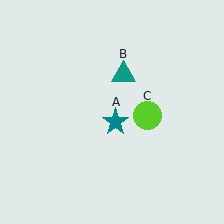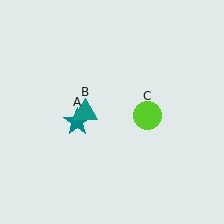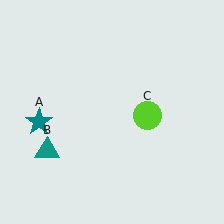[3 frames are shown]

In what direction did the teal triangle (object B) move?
The teal triangle (object B) moved down and to the left.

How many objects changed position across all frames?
2 objects changed position: teal star (object A), teal triangle (object B).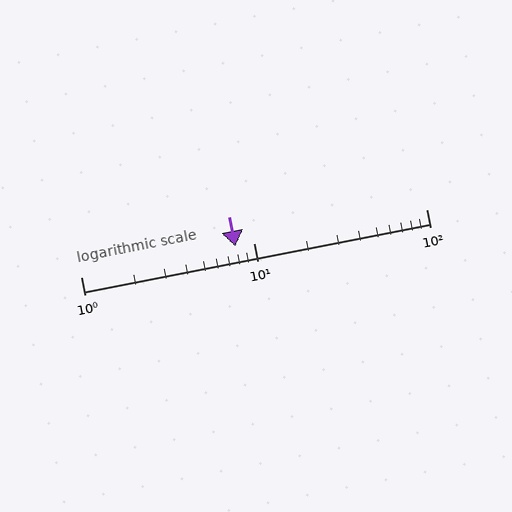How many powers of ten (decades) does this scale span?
The scale spans 2 decades, from 1 to 100.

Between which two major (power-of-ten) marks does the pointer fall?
The pointer is between 1 and 10.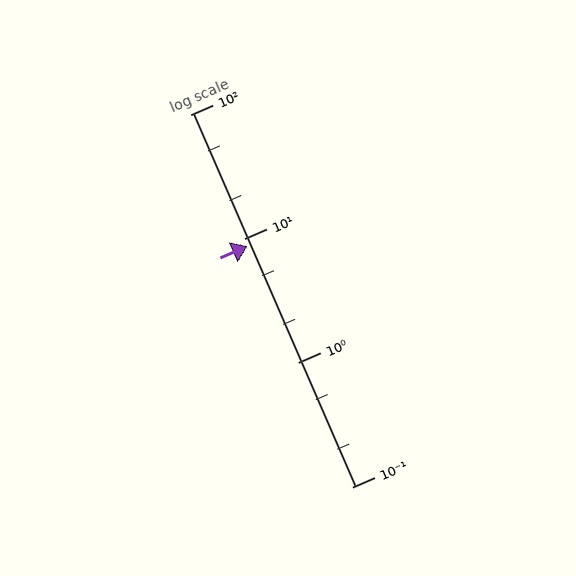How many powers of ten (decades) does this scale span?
The scale spans 3 decades, from 0.1 to 100.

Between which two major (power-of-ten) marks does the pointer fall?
The pointer is between 1 and 10.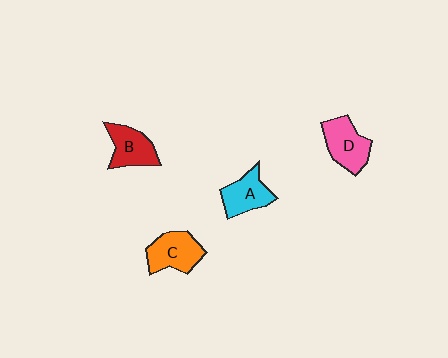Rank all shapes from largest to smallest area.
From largest to smallest: D (pink), C (orange), B (red), A (cyan).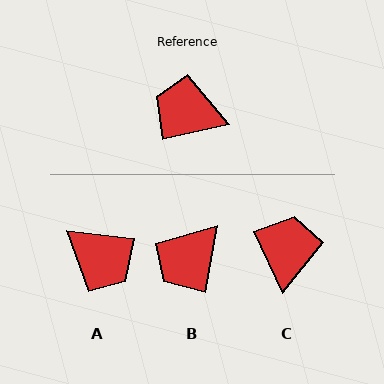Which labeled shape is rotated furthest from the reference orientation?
A, about 160 degrees away.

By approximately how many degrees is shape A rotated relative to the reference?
Approximately 160 degrees counter-clockwise.